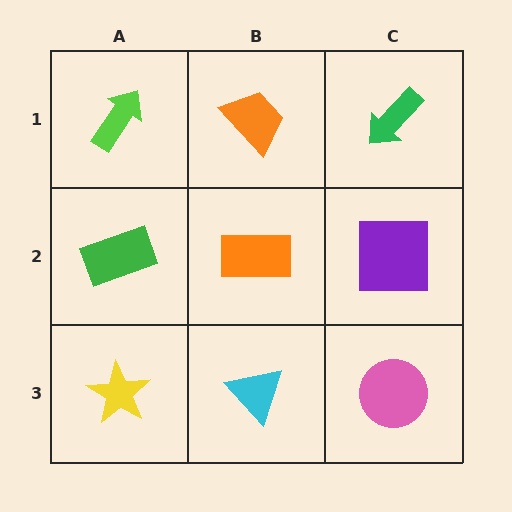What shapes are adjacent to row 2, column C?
A green arrow (row 1, column C), a pink circle (row 3, column C), an orange rectangle (row 2, column B).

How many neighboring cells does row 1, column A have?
2.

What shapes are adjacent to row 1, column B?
An orange rectangle (row 2, column B), a lime arrow (row 1, column A), a green arrow (row 1, column C).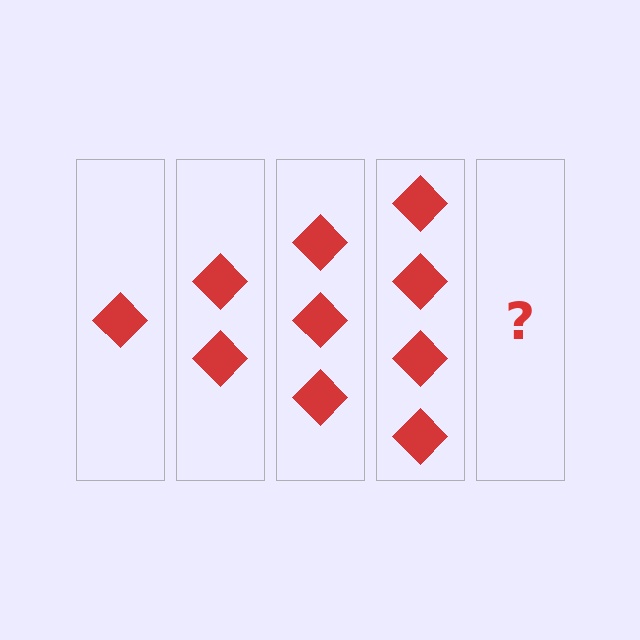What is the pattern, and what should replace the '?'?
The pattern is that each step adds one more diamond. The '?' should be 5 diamonds.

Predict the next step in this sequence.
The next step is 5 diamonds.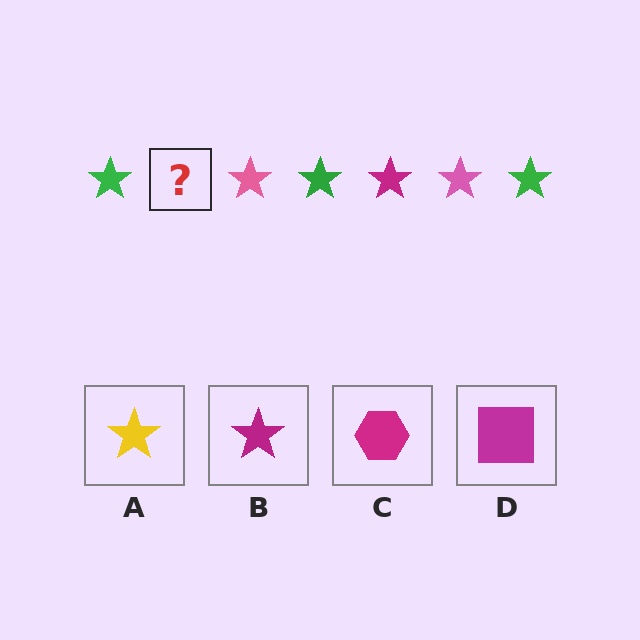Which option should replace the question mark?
Option B.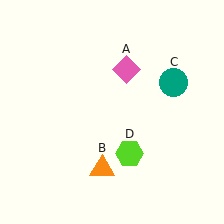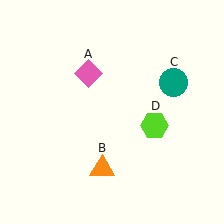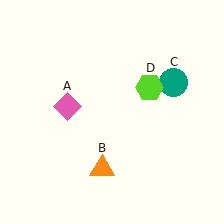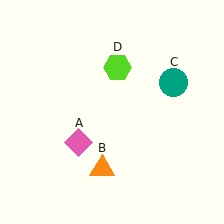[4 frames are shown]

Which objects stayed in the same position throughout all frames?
Orange triangle (object B) and teal circle (object C) remained stationary.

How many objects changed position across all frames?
2 objects changed position: pink diamond (object A), lime hexagon (object D).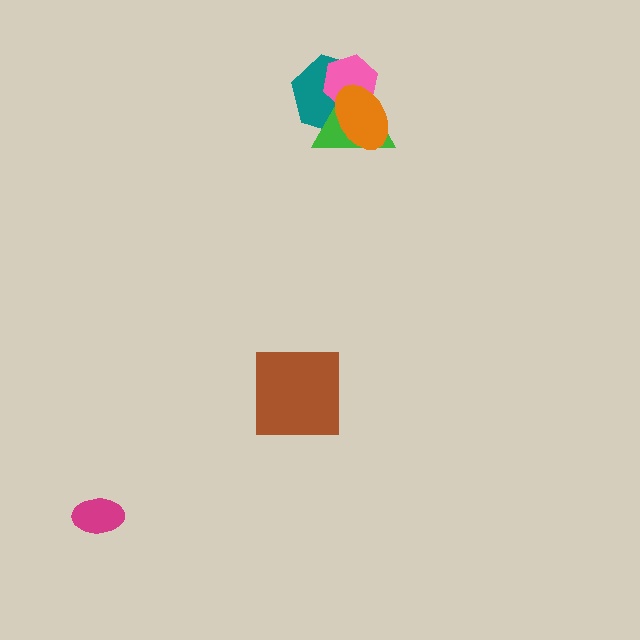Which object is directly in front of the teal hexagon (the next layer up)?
The green triangle is directly in front of the teal hexagon.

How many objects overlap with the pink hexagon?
3 objects overlap with the pink hexagon.